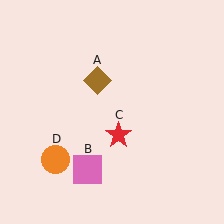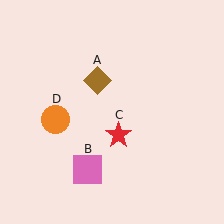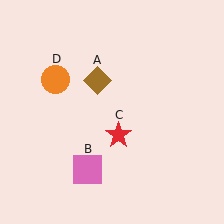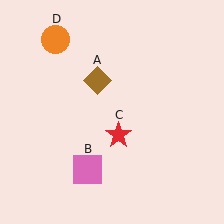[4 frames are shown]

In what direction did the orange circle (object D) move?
The orange circle (object D) moved up.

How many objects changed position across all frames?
1 object changed position: orange circle (object D).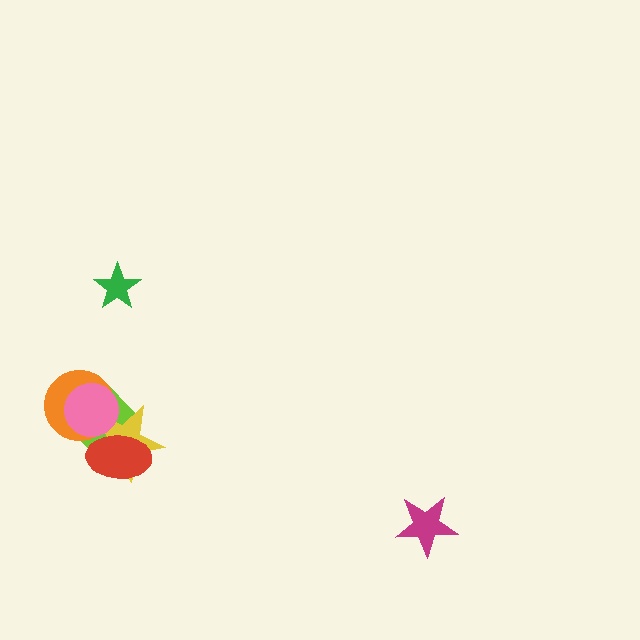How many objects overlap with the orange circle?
3 objects overlap with the orange circle.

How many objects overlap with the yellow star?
4 objects overlap with the yellow star.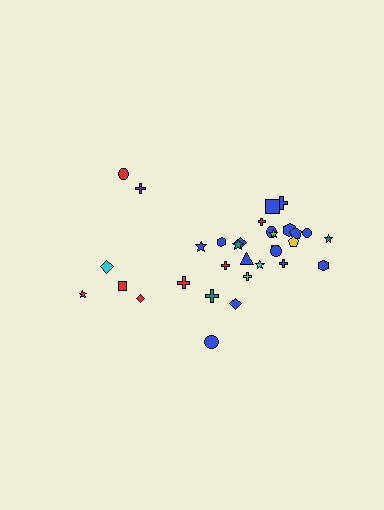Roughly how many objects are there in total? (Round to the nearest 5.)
Roughly 30 objects in total.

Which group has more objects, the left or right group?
The right group.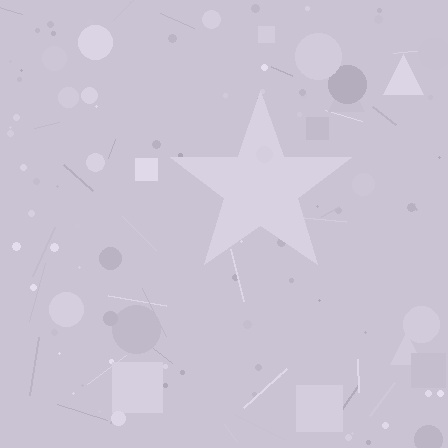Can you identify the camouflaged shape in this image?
The camouflaged shape is a star.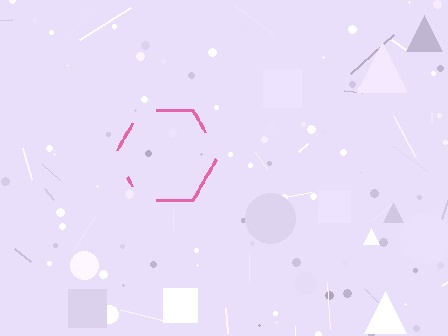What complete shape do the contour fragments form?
The contour fragments form a hexagon.